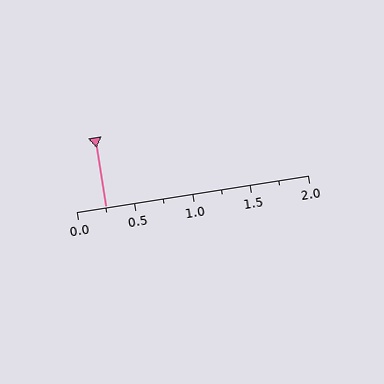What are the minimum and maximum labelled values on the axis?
The axis runs from 0.0 to 2.0.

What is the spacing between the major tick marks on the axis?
The major ticks are spaced 0.5 apart.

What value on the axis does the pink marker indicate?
The marker indicates approximately 0.25.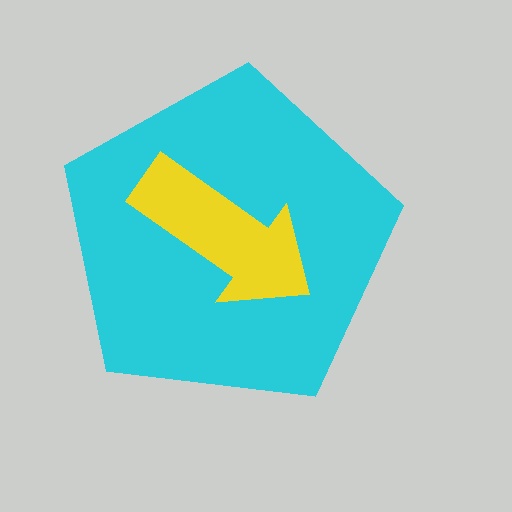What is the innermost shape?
The yellow arrow.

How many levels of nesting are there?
2.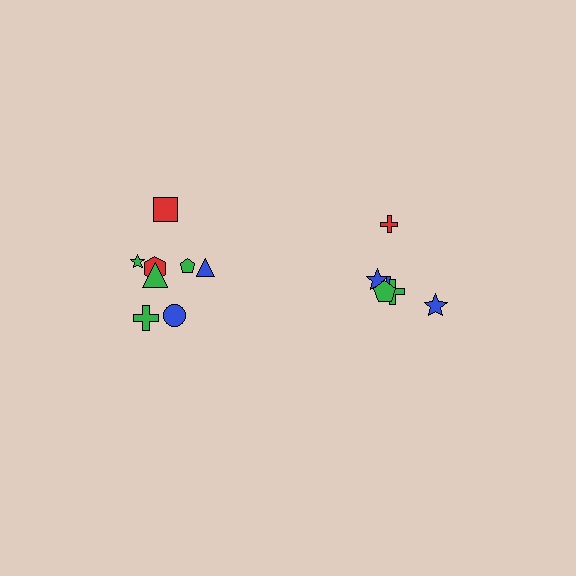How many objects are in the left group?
There are 8 objects.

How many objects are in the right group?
There are 6 objects.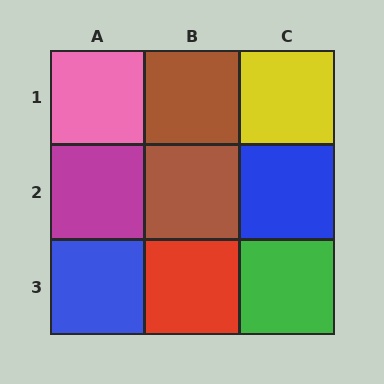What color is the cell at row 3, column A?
Blue.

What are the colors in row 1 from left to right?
Pink, brown, yellow.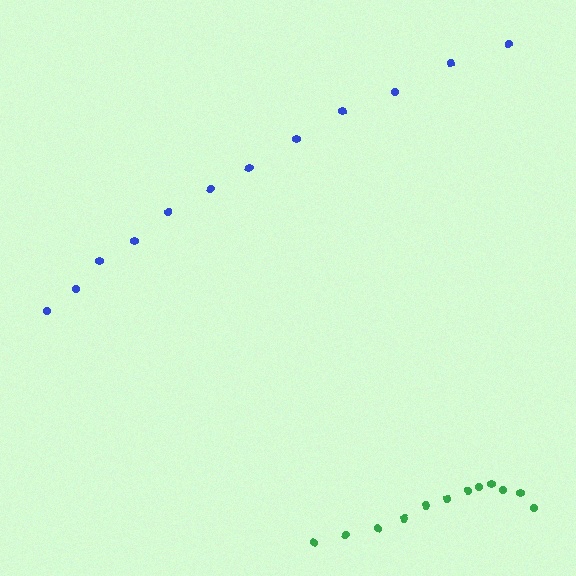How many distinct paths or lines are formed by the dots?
There are 2 distinct paths.